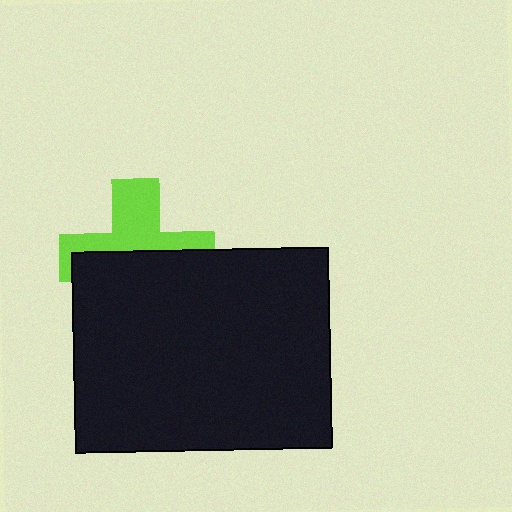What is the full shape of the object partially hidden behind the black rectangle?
The partially hidden object is a lime cross.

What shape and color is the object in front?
The object in front is a black rectangle.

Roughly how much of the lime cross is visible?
About half of it is visible (roughly 45%).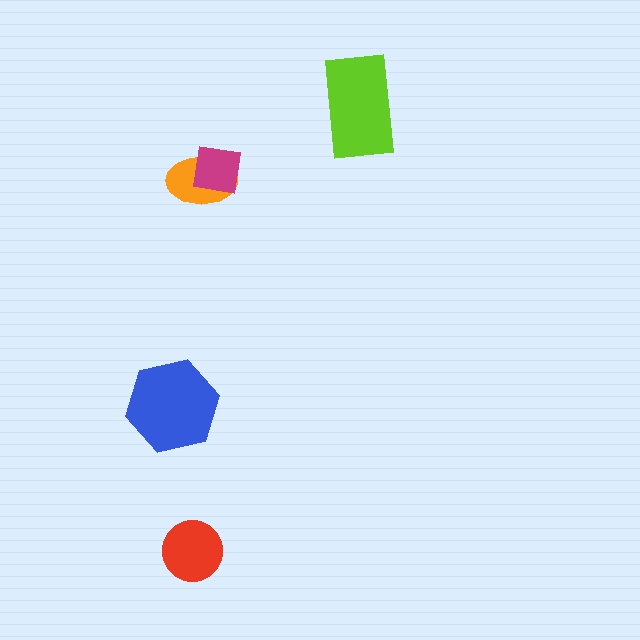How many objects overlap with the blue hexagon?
0 objects overlap with the blue hexagon.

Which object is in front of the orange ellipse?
The magenta square is in front of the orange ellipse.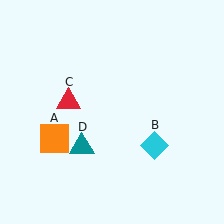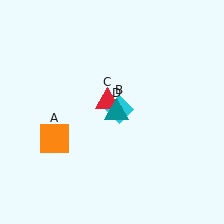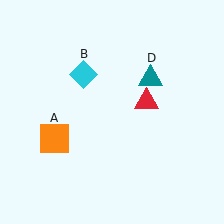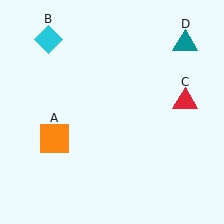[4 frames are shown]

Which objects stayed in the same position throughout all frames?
Orange square (object A) remained stationary.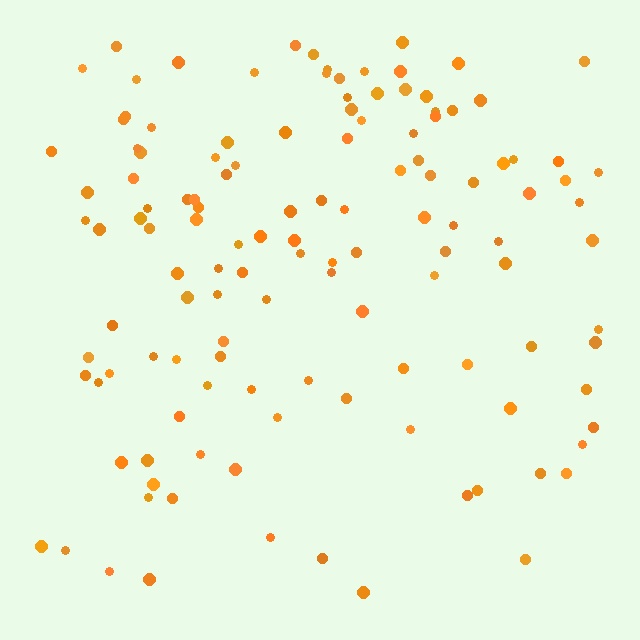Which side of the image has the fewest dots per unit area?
The bottom.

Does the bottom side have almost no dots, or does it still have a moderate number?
Still a moderate number, just noticeably fewer than the top.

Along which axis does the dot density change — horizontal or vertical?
Vertical.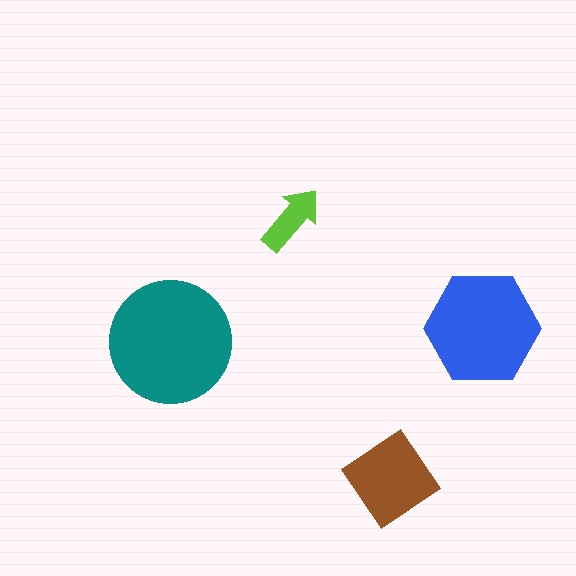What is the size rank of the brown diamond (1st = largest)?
3rd.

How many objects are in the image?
There are 4 objects in the image.